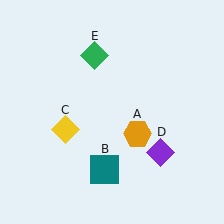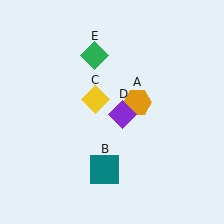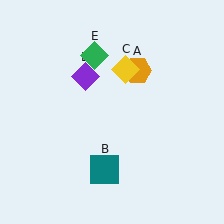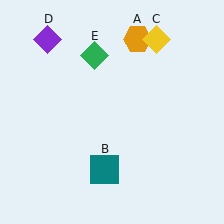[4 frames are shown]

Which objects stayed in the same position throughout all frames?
Teal square (object B) and green diamond (object E) remained stationary.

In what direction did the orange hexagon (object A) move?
The orange hexagon (object A) moved up.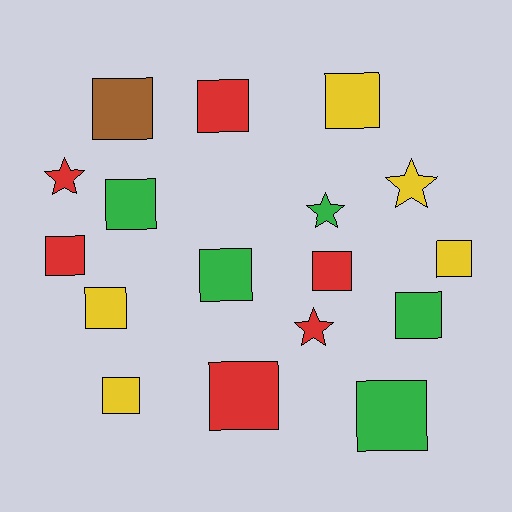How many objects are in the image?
There are 17 objects.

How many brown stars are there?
There are no brown stars.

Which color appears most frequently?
Red, with 6 objects.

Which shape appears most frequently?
Square, with 13 objects.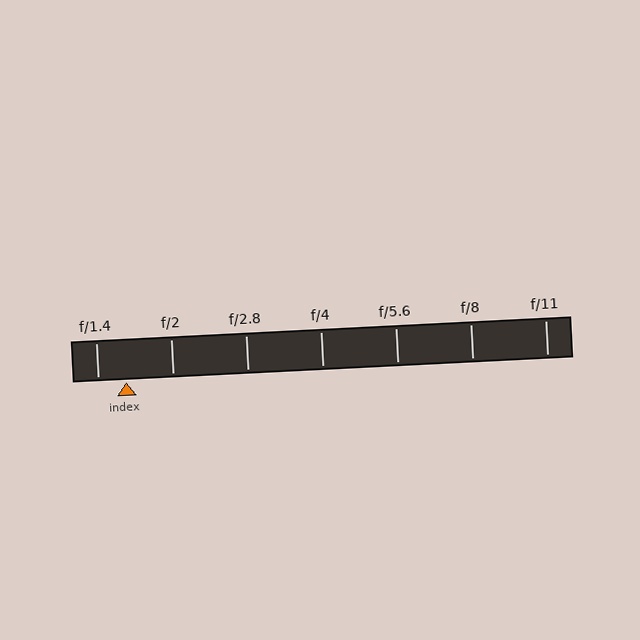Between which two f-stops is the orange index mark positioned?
The index mark is between f/1.4 and f/2.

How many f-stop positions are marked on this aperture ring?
There are 7 f-stop positions marked.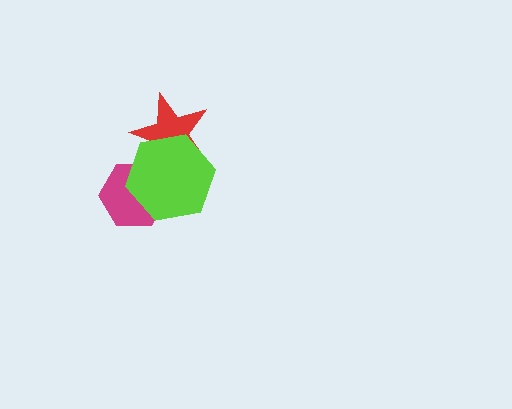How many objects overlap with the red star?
1 object overlaps with the red star.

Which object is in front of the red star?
The lime hexagon is in front of the red star.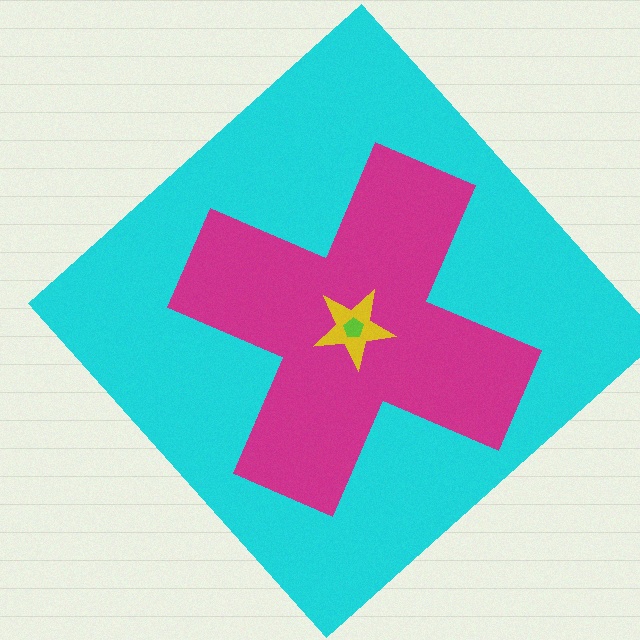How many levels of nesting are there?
4.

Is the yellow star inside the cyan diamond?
Yes.